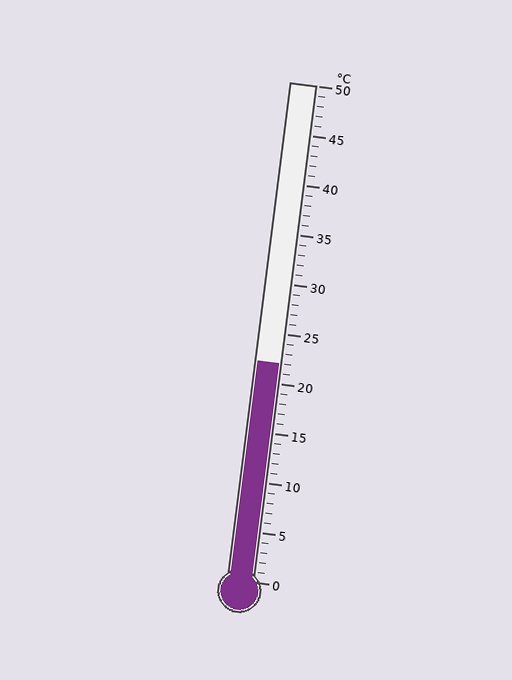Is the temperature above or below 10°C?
The temperature is above 10°C.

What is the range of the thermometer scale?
The thermometer scale ranges from 0°C to 50°C.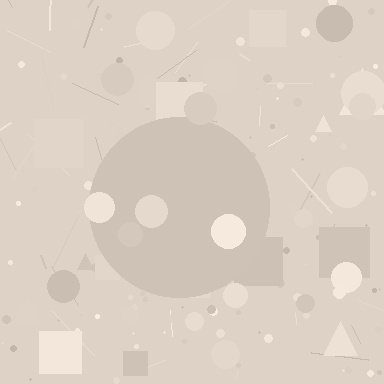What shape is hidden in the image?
A circle is hidden in the image.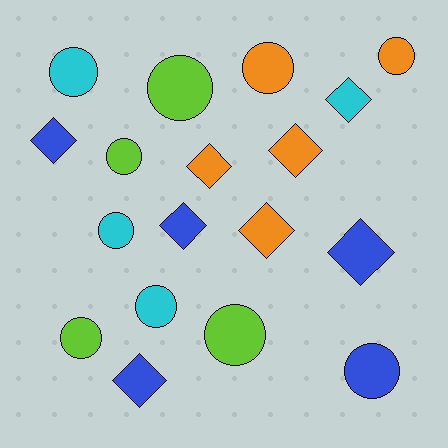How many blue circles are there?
There is 1 blue circle.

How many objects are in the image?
There are 18 objects.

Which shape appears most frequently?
Circle, with 10 objects.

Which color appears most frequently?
Orange, with 5 objects.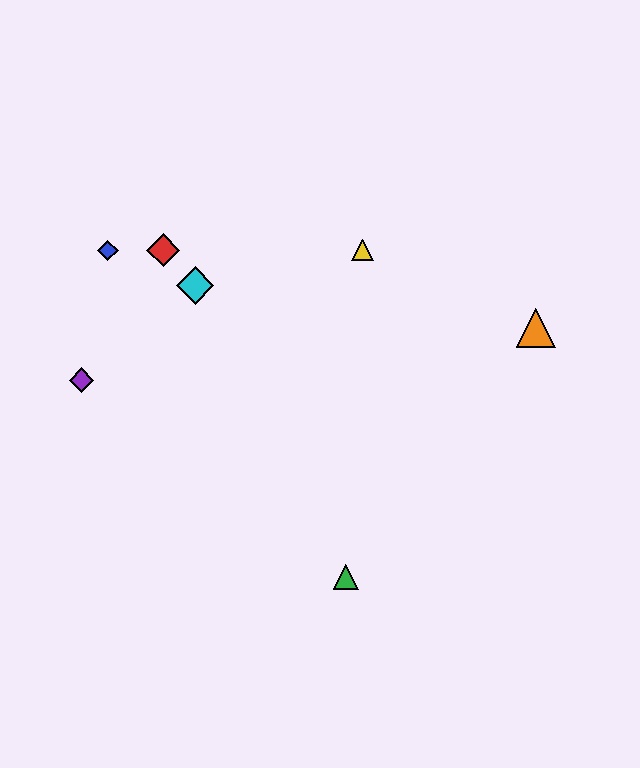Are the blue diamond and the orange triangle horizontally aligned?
No, the blue diamond is at y≈250 and the orange triangle is at y≈328.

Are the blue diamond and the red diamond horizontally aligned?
Yes, both are at y≈250.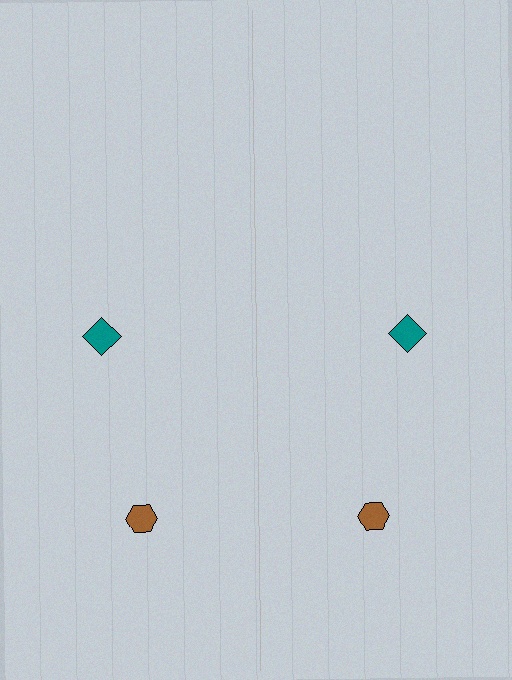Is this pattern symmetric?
Yes, this pattern has bilateral (reflection) symmetry.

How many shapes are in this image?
There are 4 shapes in this image.